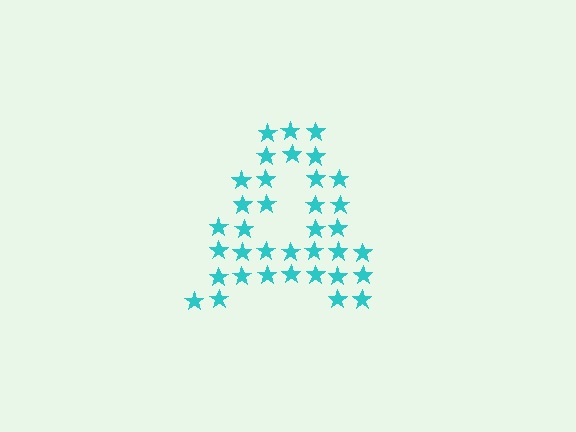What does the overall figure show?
The overall figure shows the letter A.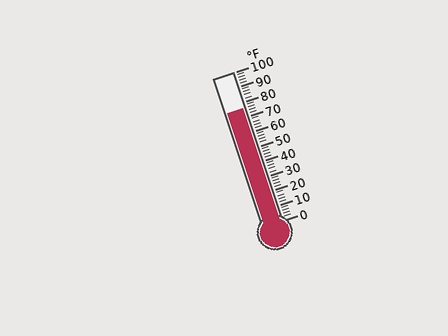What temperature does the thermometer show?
The thermometer shows approximately 76°F.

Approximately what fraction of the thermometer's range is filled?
The thermometer is filled to approximately 75% of its range.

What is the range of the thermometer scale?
The thermometer scale ranges from 0°F to 100°F.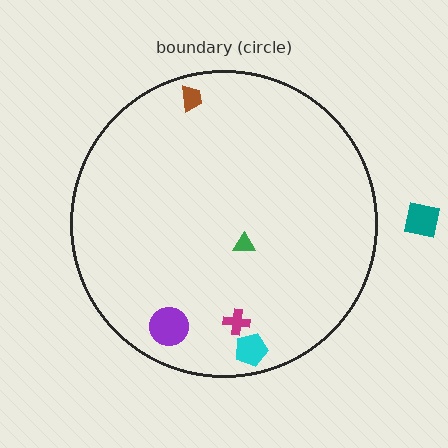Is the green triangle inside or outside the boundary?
Inside.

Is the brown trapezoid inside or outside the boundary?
Inside.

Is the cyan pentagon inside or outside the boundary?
Inside.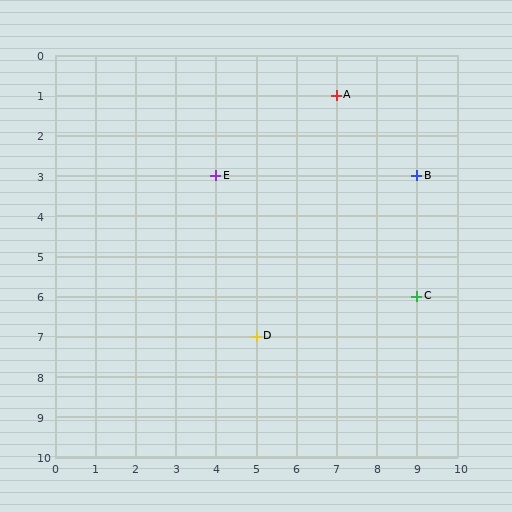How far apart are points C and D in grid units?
Points C and D are 4 columns and 1 row apart (about 4.1 grid units diagonally).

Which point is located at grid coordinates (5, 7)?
Point D is at (5, 7).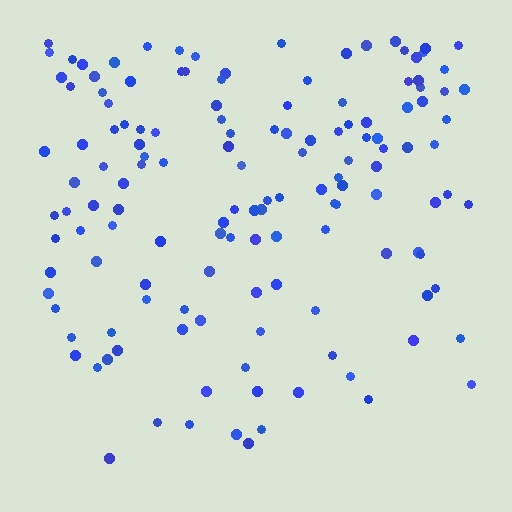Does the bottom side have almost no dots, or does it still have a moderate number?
Still a moderate number, just noticeably fewer than the top.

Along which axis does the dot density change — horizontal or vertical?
Vertical.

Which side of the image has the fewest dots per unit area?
The bottom.